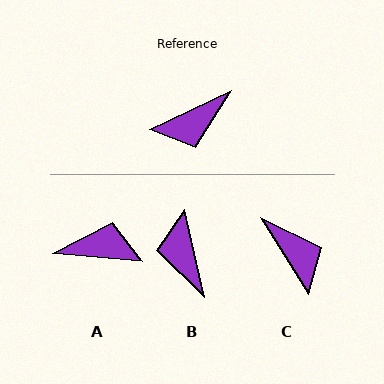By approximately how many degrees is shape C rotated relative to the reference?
Approximately 96 degrees counter-clockwise.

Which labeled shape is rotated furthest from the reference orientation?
A, about 149 degrees away.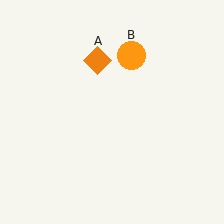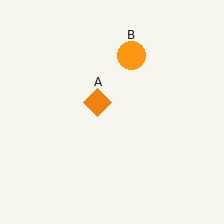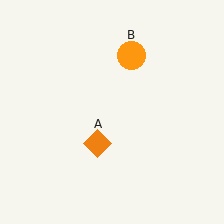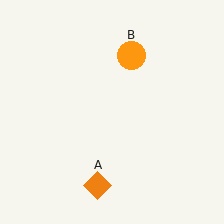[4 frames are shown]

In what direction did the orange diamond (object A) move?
The orange diamond (object A) moved down.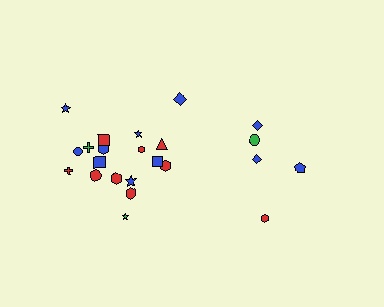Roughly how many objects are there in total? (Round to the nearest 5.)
Roughly 25 objects in total.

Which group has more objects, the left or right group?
The left group.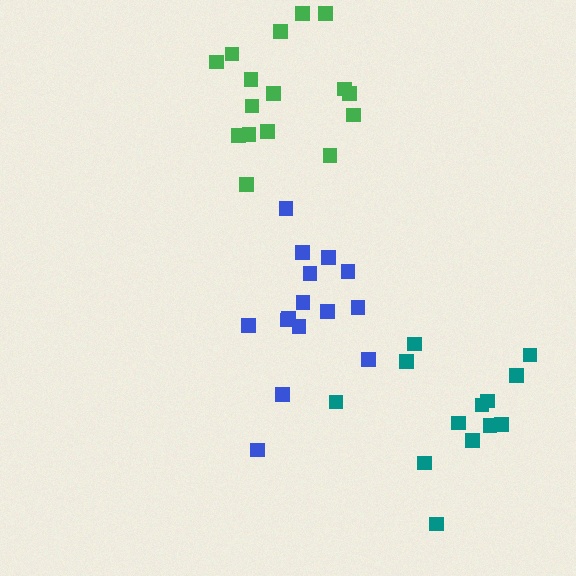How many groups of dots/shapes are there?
There are 3 groups.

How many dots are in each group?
Group 1: 17 dots, Group 2: 15 dots, Group 3: 13 dots (45 total).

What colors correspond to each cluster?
The clusters are colored: green, blue, teal.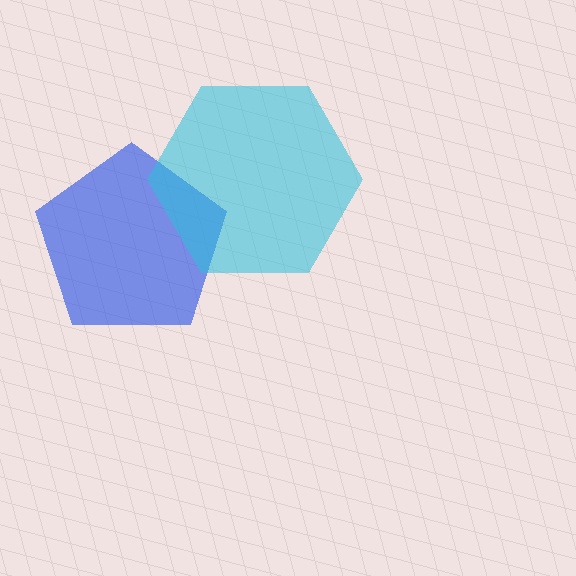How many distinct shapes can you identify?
There are 2 distinct shapes: a blue pentagon, a cyan hexagon.